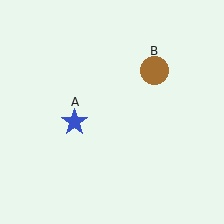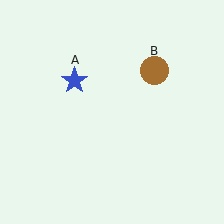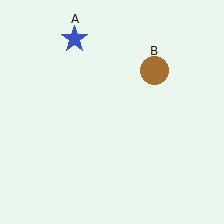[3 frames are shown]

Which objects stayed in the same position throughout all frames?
Brown circle (object B) remained stationary.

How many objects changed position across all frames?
1 object changed position: blue star (object A).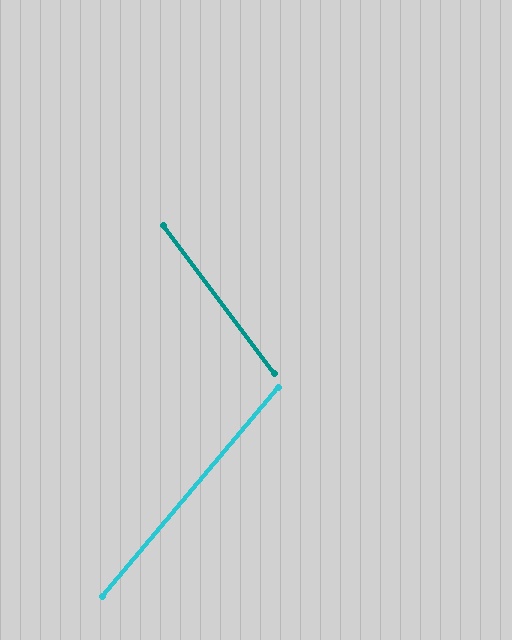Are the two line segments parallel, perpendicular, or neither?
Neither parallel nor perpendicular — they differ by about 77°.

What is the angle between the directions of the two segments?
Approximately 77 degrees.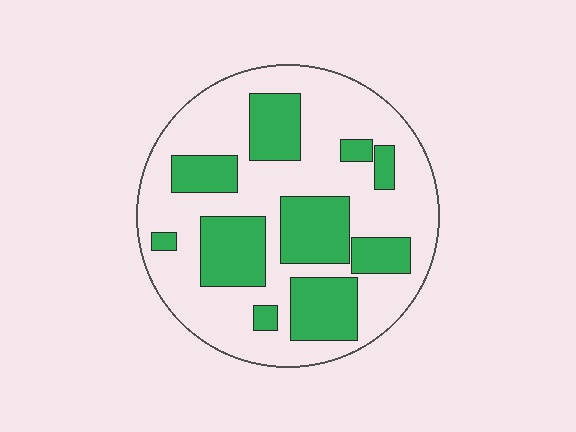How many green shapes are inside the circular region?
10.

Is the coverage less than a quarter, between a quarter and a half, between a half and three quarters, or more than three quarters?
Between a quarter and a half.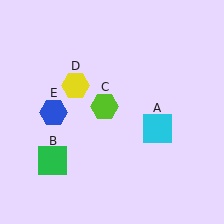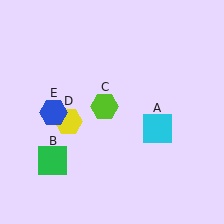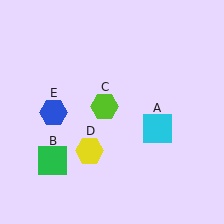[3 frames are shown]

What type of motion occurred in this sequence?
The yellow hexagon (object D) rotated counterclockwise around the center of the scene.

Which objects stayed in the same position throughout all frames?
Cyan square (object A) and green square (object B) and lime hexagon (object C) and blue hexagon (object E) remained stationary.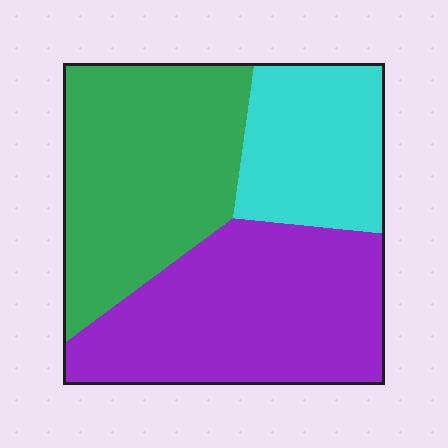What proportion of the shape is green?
Green covers roughly 35% of the shape.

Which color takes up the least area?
Cyan, at roughly 20%.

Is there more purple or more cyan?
Purple.